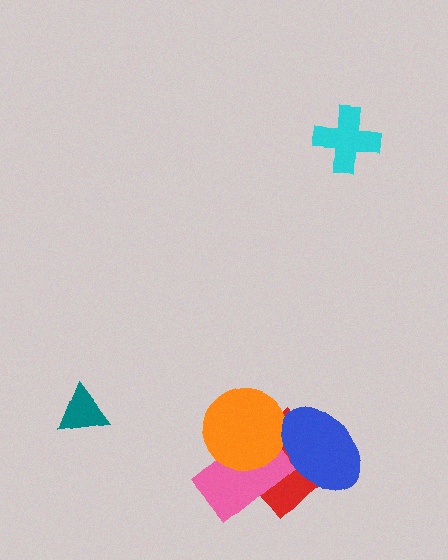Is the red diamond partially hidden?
Yes, it is partially covered by another shape.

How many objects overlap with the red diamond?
3 objects overlap with the red diamond.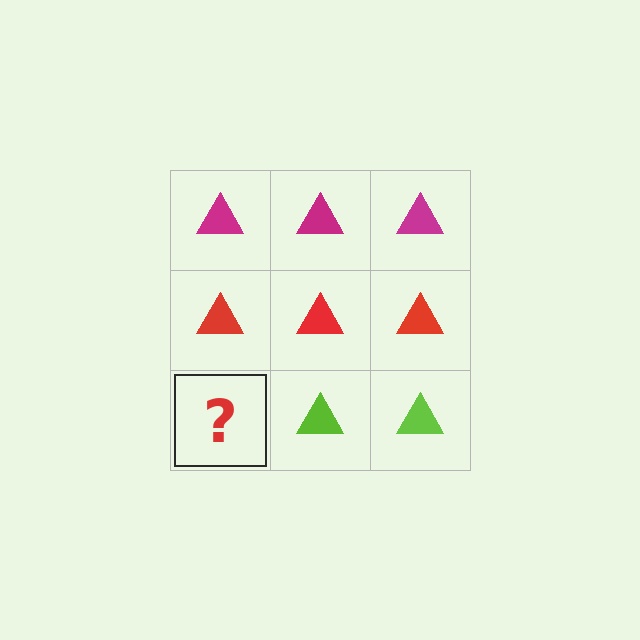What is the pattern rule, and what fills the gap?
The rule is that each row has a consistent color. The gap should be filled with a lime triangle.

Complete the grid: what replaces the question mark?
The question mark should be replaced with a lime triangle.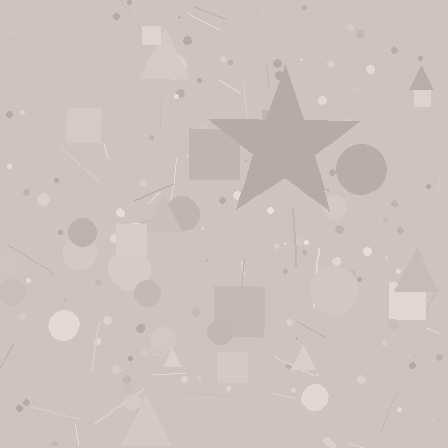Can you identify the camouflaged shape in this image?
The camouflaged shape is a star.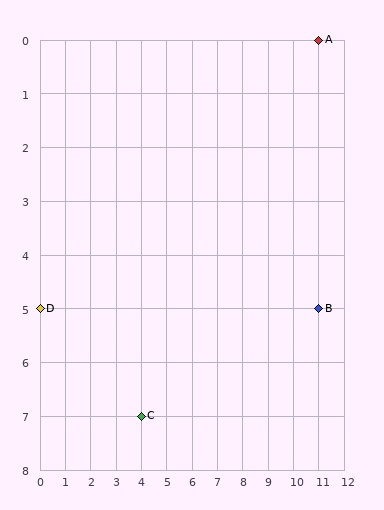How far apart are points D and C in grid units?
Points D and C are 4 columns and 2 rows apart (about 4.5 grid units diagonally).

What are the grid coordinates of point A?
Point A is at grid coordinates (11, 0).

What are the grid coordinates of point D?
Point D is at grid coordinates (0, 5).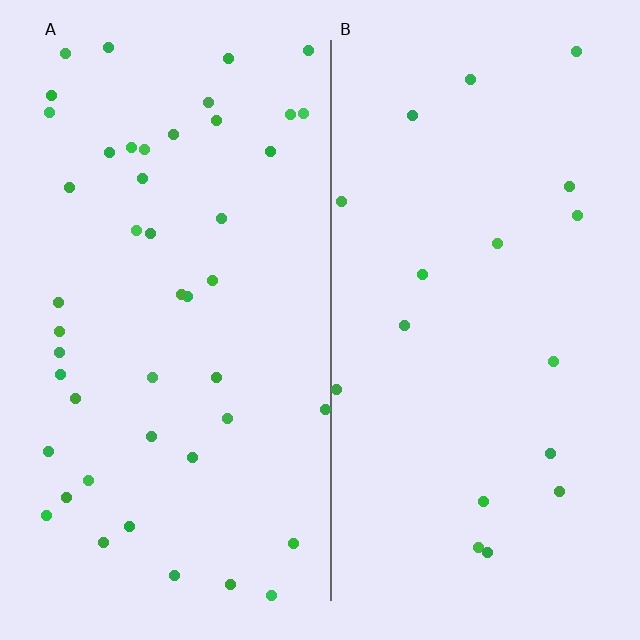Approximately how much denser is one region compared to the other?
Approximately 2.6× — region A over region B.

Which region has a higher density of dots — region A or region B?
A (the left).